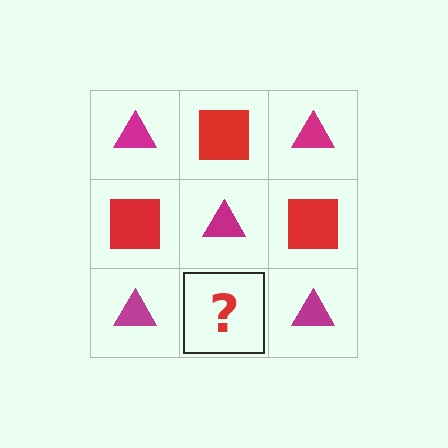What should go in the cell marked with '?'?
The missing cell should contain a red square.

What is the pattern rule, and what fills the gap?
The rule is that it alternates magenta triangle and red square in a checkerboard pattern. The gap should be filled with a red square.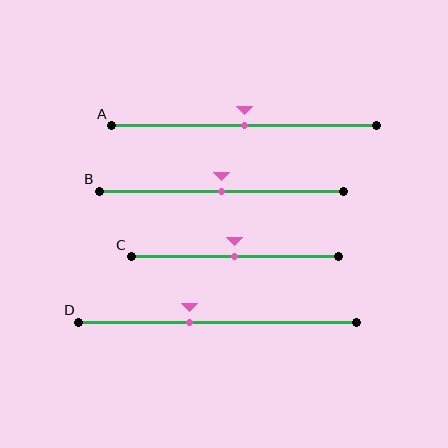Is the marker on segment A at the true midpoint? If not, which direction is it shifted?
Yes, the marker on segment A is at the true midpoint.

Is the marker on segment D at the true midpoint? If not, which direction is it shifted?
No, the marker on segment D is shifted to the left by about 10% of the segment length.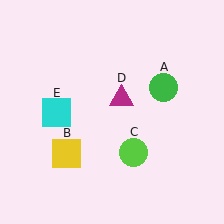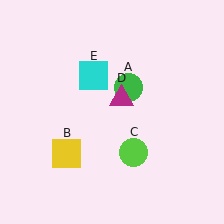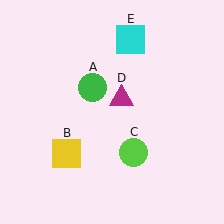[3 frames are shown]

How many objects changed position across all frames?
2 objects changed position: green circle (object A), cyan square (object E).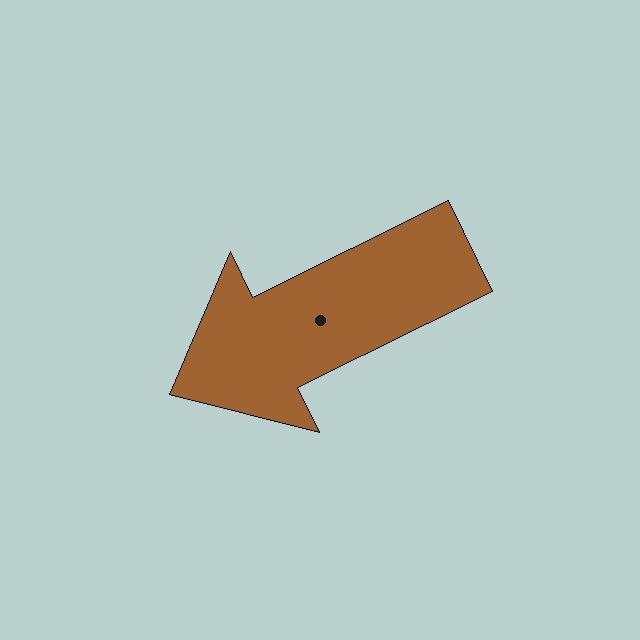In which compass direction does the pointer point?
Southwest.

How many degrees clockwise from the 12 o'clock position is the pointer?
Approximately 244 degrees.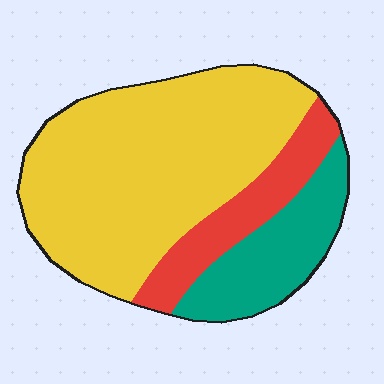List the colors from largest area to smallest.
From largest to smallest: yellow, teal, red.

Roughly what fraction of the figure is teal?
Teal covers about 20% of the figure.